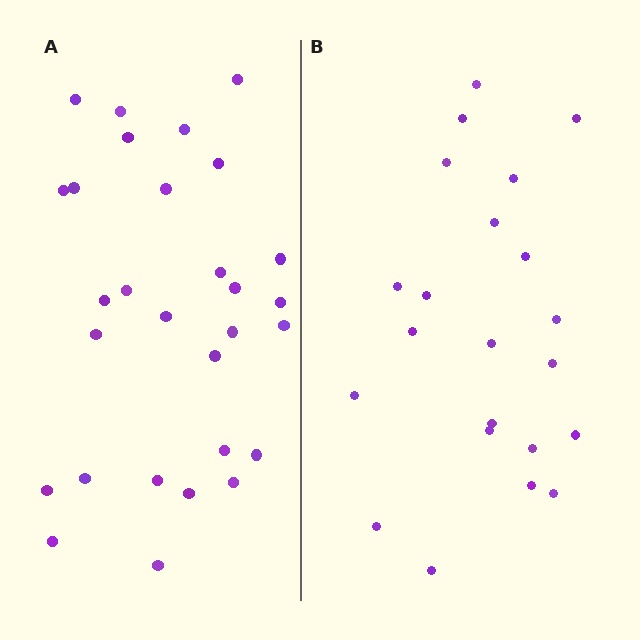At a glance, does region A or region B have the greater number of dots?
Region A (the left region) has more dots.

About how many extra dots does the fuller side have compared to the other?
Region A has roughly 8 or so more dots than region B.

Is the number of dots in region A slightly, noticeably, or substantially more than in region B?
Region A has noticeably more, but not dramatically so. The ratio is roughly 1.3 to 1.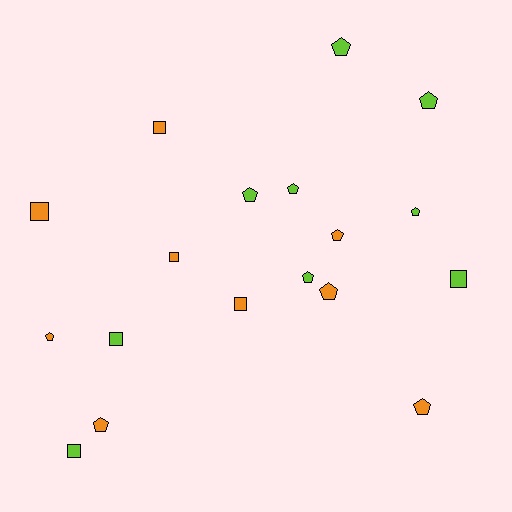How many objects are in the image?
There are 18 objects.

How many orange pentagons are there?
There are 5 orange pentagons.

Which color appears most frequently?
Lime, with 9 objects.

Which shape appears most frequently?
Pentagon, with 11 objects.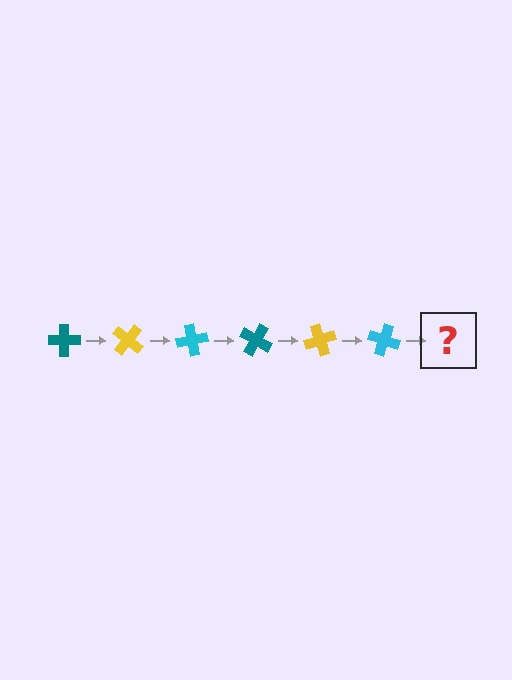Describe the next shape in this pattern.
It should be a teal cross, rotated 240 degrees from the start.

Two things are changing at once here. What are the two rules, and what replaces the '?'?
The two rules are that it rotates 40 degrees each step and the color cycles through teal, yellow, and cyan. The '?' should be a teal cross, rotated 240 degrees from the start.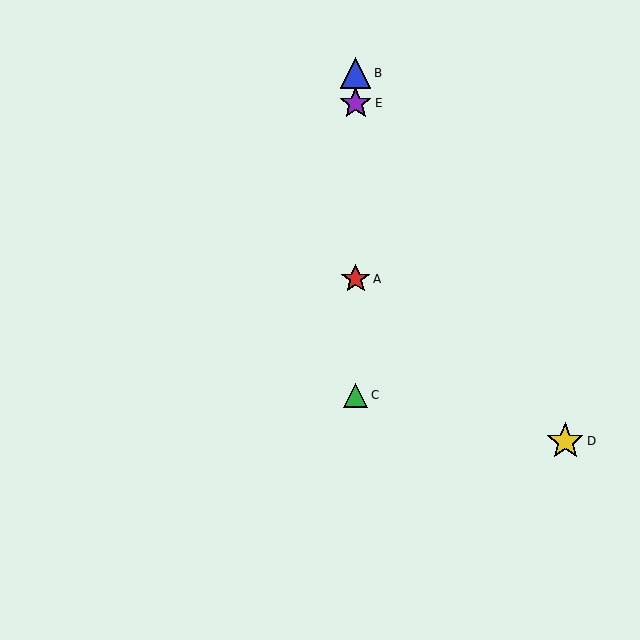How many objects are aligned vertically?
4 objects (A, B, C, E) are aligned vertically.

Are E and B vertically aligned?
Yes, both are at x≈356.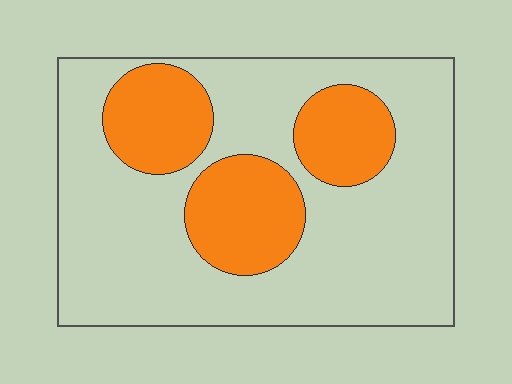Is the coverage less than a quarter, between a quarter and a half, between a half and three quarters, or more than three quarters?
Between a quarter and a half.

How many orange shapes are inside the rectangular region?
3.